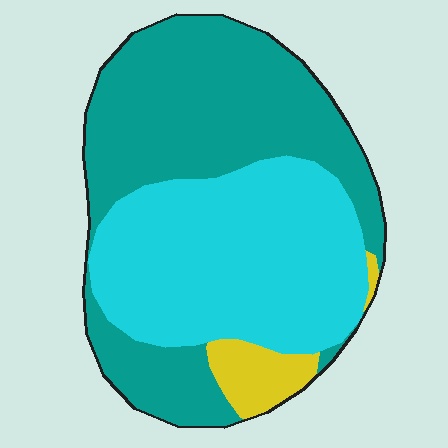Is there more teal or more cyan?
Teal.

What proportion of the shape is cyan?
Cyan covers 44% of the shape.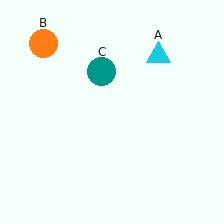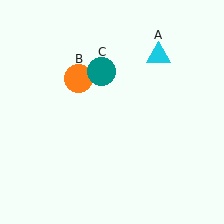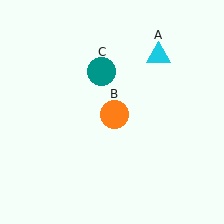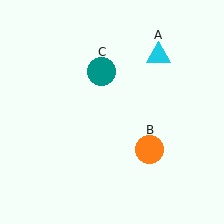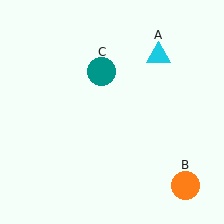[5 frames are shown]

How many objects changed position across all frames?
1 object changed position: orange circle (object B).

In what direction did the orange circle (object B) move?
The orange circle (object B) moved down and to the right.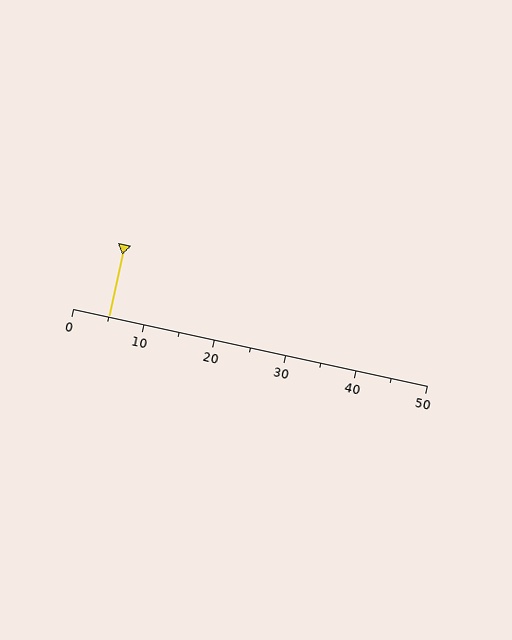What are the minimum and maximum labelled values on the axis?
The axis runs from 0 to 50.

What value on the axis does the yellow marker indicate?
The marker indicates approximately 5.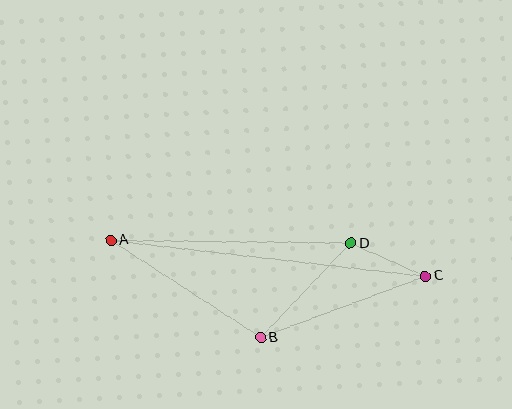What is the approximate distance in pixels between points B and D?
The distance between B and D is approximately 130 pixels.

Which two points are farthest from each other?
Points A and C are farthest from each other.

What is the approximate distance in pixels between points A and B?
The distance between A and B is approximately 179 pixels.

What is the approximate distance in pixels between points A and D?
The distance between A and D is approximately 240 pixels.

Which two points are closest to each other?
Points C and D are closest to each other.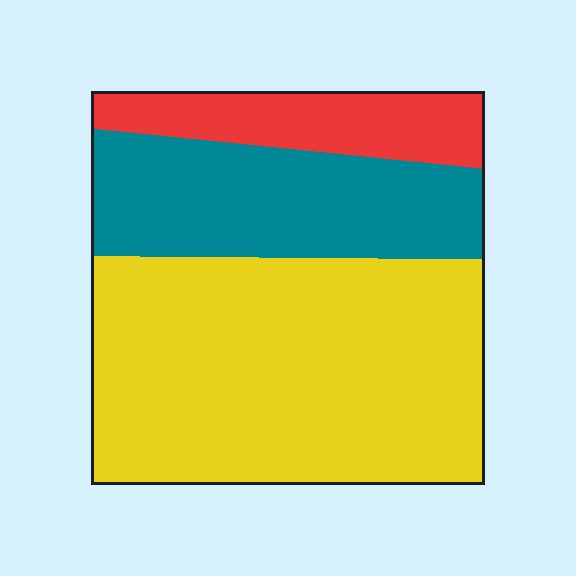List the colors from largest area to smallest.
From largest to smallest: yellow, teal, red.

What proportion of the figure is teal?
Teal covers around 30% of the figure.